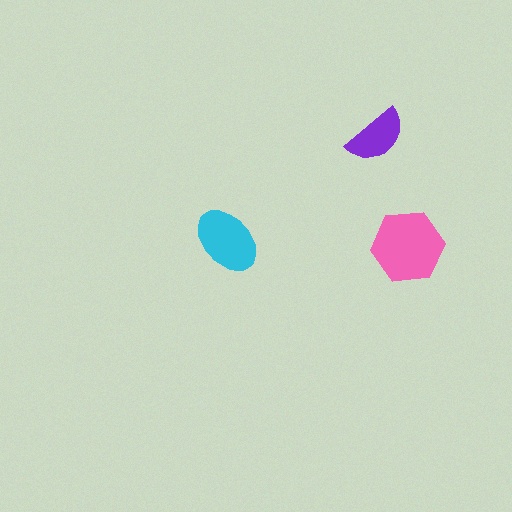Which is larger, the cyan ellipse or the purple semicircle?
The cyan ellipse.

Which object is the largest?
The pink hexagon.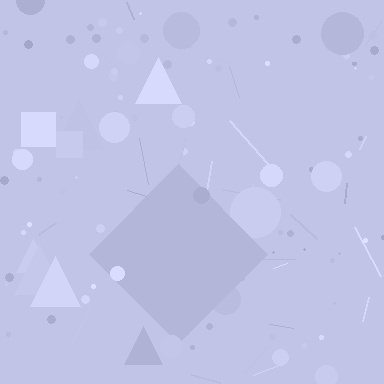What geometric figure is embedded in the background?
A diamond is embedded in the background.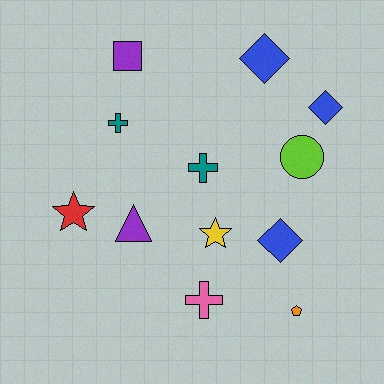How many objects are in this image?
There are 12 objects.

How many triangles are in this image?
There is 1 triangle.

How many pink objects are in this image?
There is 1 pink object.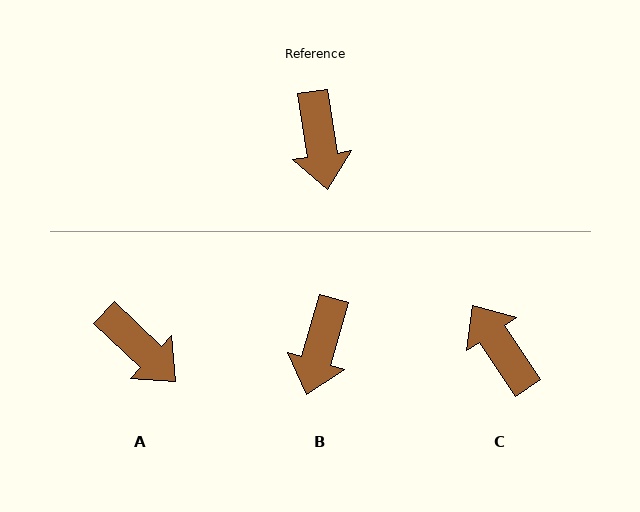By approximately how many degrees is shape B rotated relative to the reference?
Approximately 25 degrees clockwise.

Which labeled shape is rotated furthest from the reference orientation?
C, about 155 degrees away.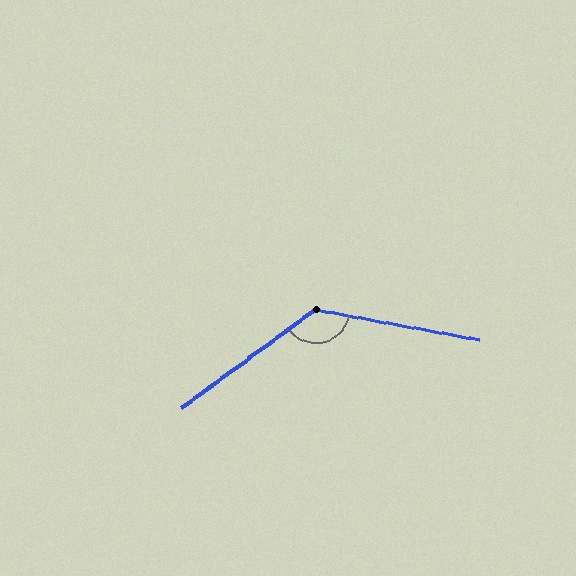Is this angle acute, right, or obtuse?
It is obtuse.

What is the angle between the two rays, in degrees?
Approximately 133 degrees.